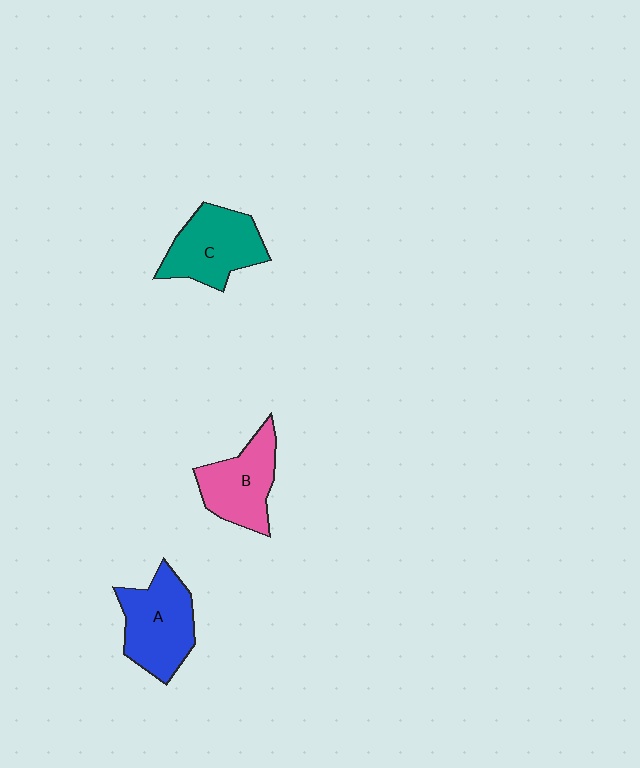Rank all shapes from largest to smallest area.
From largest to smallest: A (blue), C (teal), B (pink).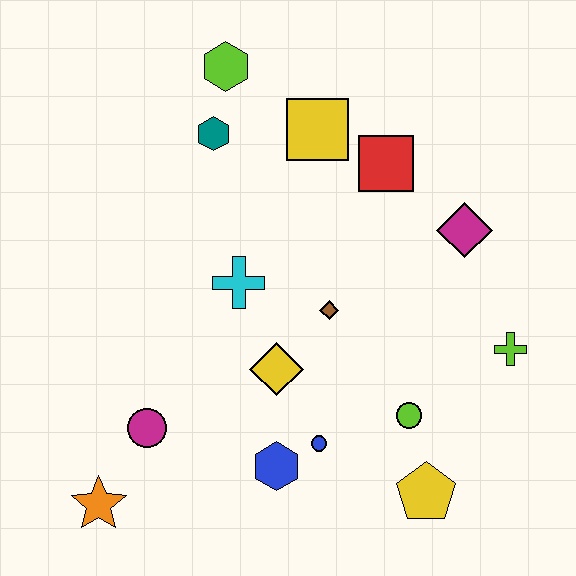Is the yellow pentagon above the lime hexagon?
No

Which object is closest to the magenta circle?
The orange star is closest to the magenta circle.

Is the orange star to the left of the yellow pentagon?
Yes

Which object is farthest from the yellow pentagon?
The lime hexagon is farthest from the yellow pentagon.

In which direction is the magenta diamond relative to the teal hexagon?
The magenta diamond is to the right of the teal hexagon.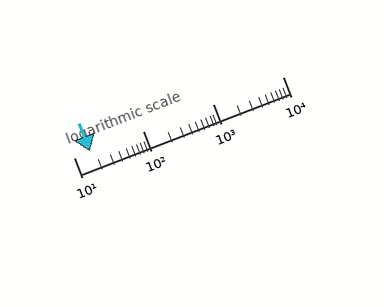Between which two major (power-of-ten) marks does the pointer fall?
The pointer is between 10 and 100.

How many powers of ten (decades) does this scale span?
The scale spans 3 decades, from 10 to 10000.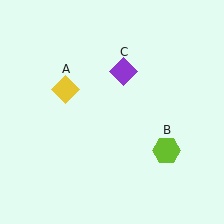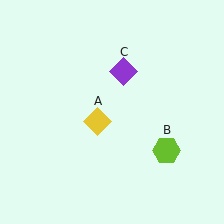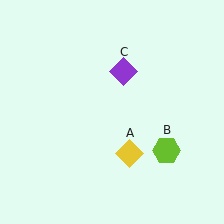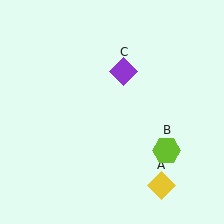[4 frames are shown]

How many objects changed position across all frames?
1 object changed position: yellow diamond (object A).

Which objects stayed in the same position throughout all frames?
Lime hexagon (object B) and purple diamond (object C) remained stationary.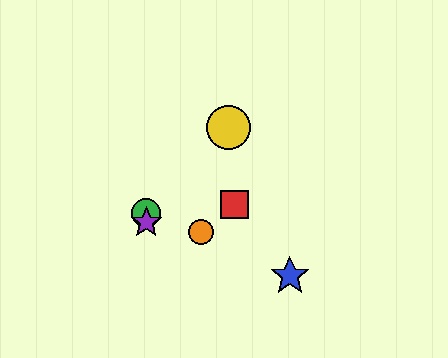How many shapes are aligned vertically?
2 shapes (the green circle, the purple star) are aligned vertically.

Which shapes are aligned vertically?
The green circle, the purple star are aligned vertically.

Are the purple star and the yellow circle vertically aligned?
No, the purple star is at x≈146 and the yellow circle is at x≈229.